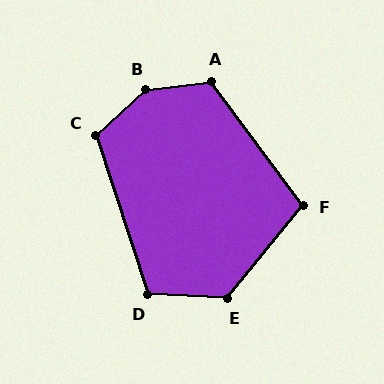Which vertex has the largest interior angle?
B, at approximately 145 degrees.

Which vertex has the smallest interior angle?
F, at approximately 104 degrees.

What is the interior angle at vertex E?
Approximately 127 degrees (obtuse).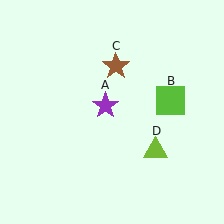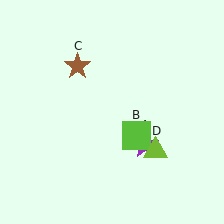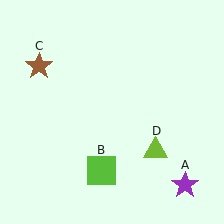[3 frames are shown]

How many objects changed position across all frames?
3 objects changed position: purple star (object A), lime square (object B), brown star (object C).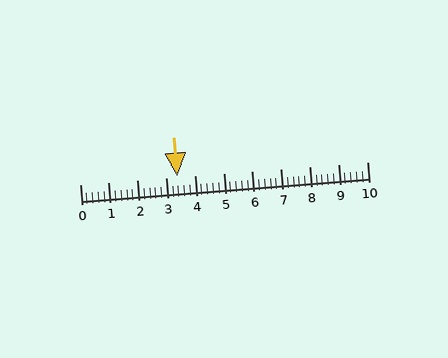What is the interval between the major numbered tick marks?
The major tick marks are spaced 1 units apart.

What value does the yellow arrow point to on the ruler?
The yellow arrow points to approximately 3.4.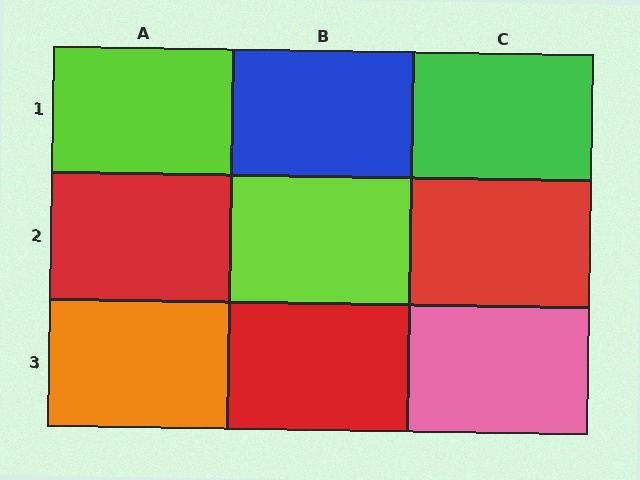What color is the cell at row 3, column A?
Orange.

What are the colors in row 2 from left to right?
Red, lime, red.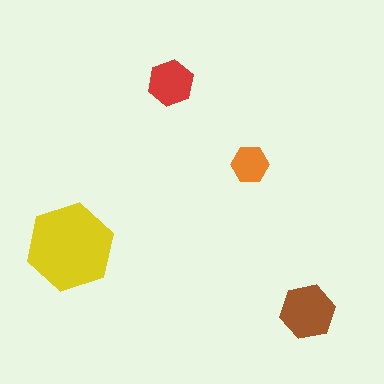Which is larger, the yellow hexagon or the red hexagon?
The yellow one.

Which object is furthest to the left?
The yellow hexagon is leftmost.